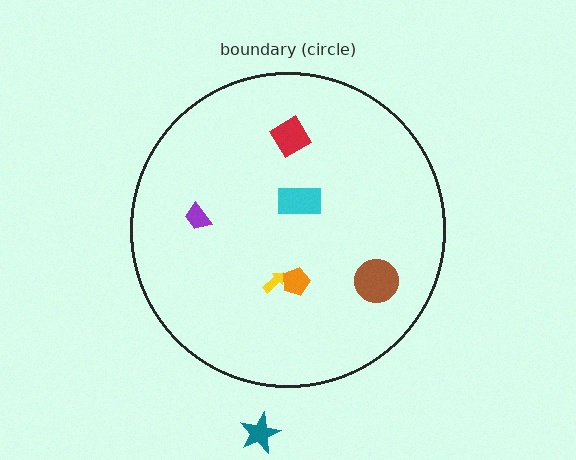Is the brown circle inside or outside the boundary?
Inside.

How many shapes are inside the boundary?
6 inside, 1 outside.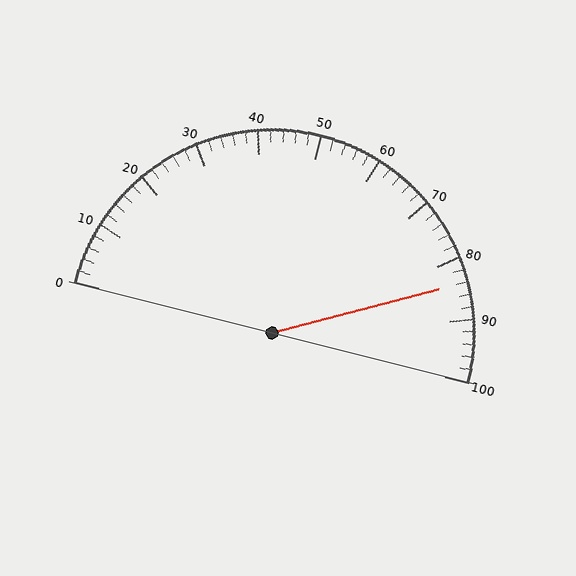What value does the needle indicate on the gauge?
The needle indicates approximately 84.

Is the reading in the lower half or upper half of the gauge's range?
The reading is in the upper half of the range (0 to 100).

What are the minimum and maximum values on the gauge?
The gauge ranges from 0 to 100.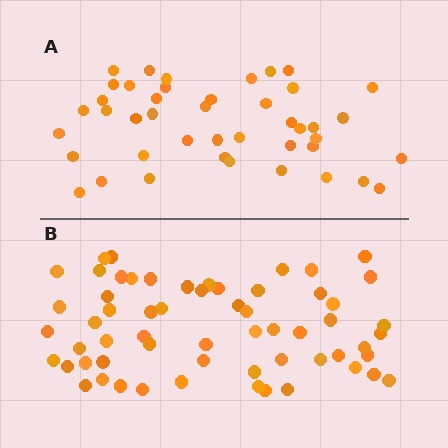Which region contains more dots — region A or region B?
Region B (the bottom region) has more dots.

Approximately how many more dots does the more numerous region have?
Region B has approximately 15 more dots than region A.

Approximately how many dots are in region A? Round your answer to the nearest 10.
About 40 dots. (The exact count is 43, which rounds to 40.)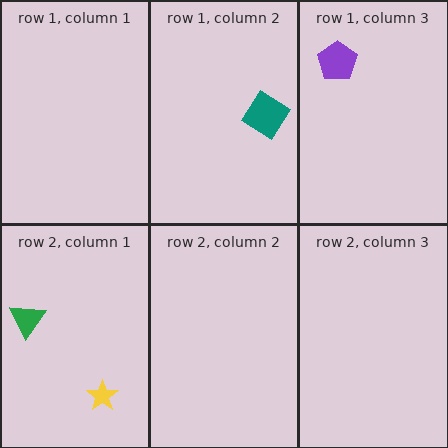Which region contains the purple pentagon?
The row 1, column 3 region.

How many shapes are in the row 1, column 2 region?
1.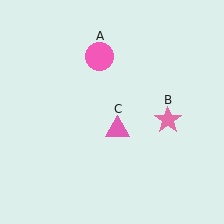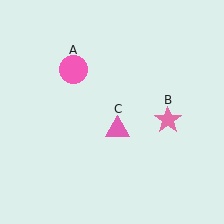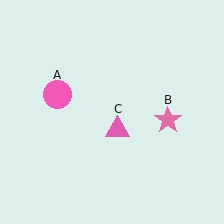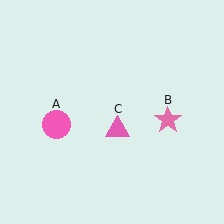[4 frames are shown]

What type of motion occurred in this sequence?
The pink circle (object A) rotated counterclockwise around the center of the scene.